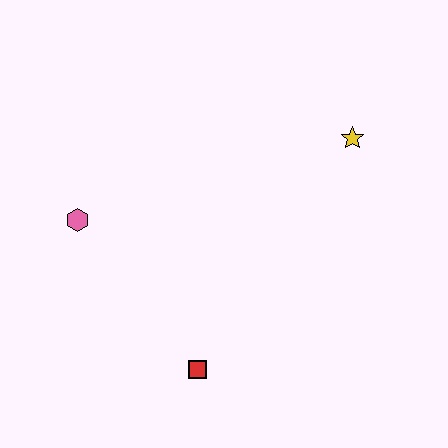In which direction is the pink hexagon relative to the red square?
The pink hexagon is above the red square.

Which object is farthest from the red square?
The yellow star is farthest from the red square.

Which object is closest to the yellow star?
The red square is closest to the yellow star.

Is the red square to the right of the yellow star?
No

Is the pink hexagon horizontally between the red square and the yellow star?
No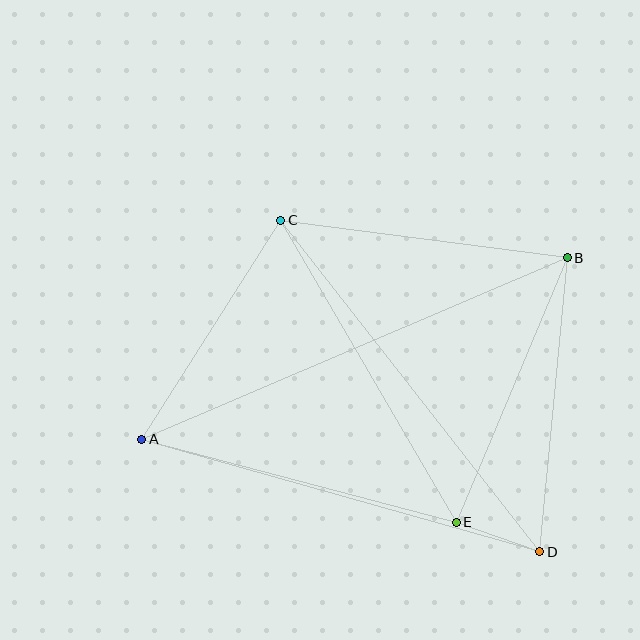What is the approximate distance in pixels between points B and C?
The distance between B and C is approximately 289 pixels.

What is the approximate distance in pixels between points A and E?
The distance between A and E is approximately 325 pixels.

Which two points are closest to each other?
Points D and E are closest to each other.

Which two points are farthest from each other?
Points A and B are farthest from each other.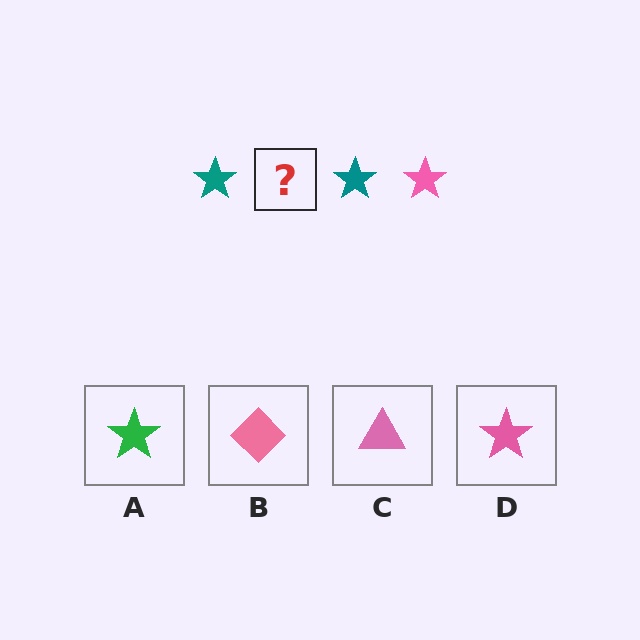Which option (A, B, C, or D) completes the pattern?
D.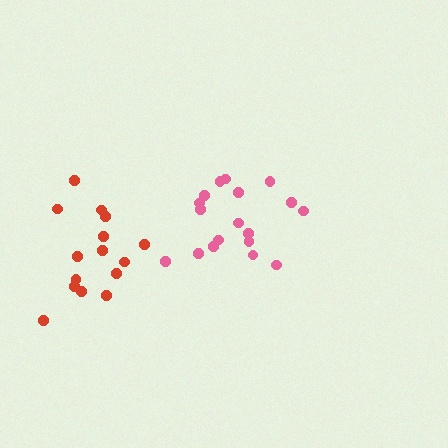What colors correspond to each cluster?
The clusters are colored: red, pink.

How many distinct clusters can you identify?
There are 2 distinct clusters.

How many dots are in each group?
Group 1: 15 dots, Group 2: 18 dots (33 total).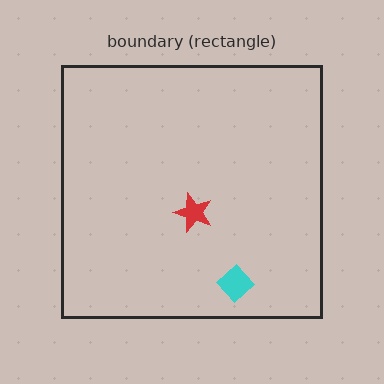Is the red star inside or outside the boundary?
Inside.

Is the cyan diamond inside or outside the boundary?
Inside.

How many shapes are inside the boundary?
2 inside, 0 outside.